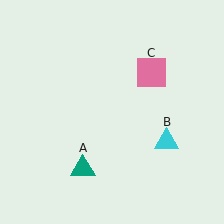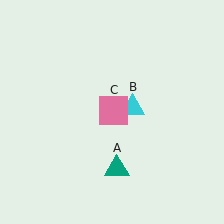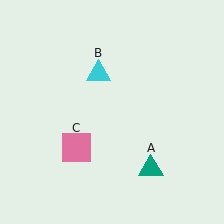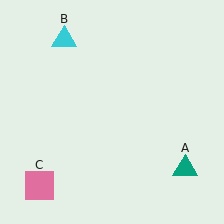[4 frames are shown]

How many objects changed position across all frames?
3 objects changed position: teal triangle (object A), cyan triangle (object B), pink square (object C).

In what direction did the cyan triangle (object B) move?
The cyan triangle (object B) moved up and to the left.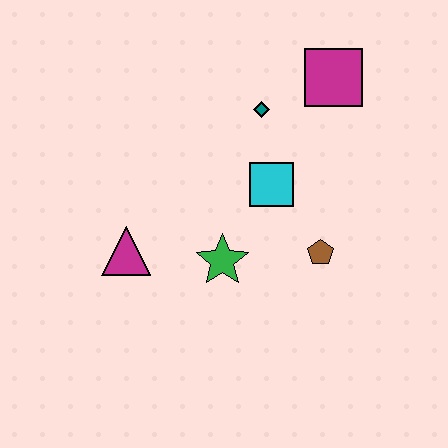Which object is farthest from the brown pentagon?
The magenta triangle is farthest from the brown pentagon.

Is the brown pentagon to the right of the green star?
Yes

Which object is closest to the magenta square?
The teal diamond is closest to the magenta square.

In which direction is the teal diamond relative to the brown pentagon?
The teal diamond is above the brown pentagon.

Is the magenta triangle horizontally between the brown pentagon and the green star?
No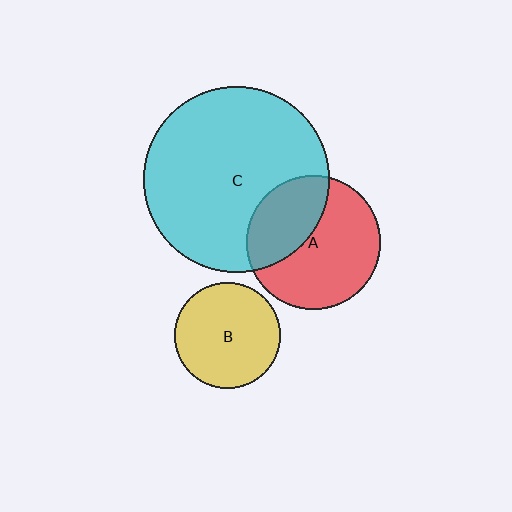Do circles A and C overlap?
Yes.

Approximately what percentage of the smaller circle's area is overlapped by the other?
Approximately 35%.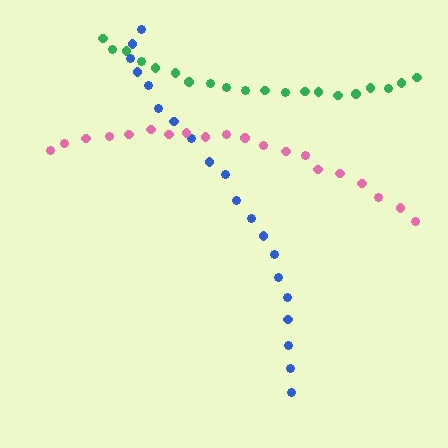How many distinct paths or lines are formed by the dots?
There are 3 distinct paths.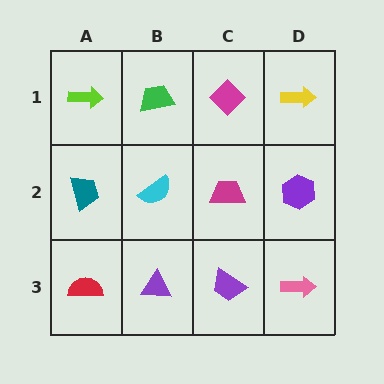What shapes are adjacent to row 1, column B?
A cyan semicircle (row 2, column B), a lime arrow (row 1, column A), a magenta diamond (row 1, column C).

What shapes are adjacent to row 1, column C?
A magenta trapezoid (row 2, column C), a green trapezoid (row 1, column B), a yellow arrow (row 1, column D).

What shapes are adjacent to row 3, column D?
A purple hexagon (row 2, column D), a purple trapezoid (row 3, column C).